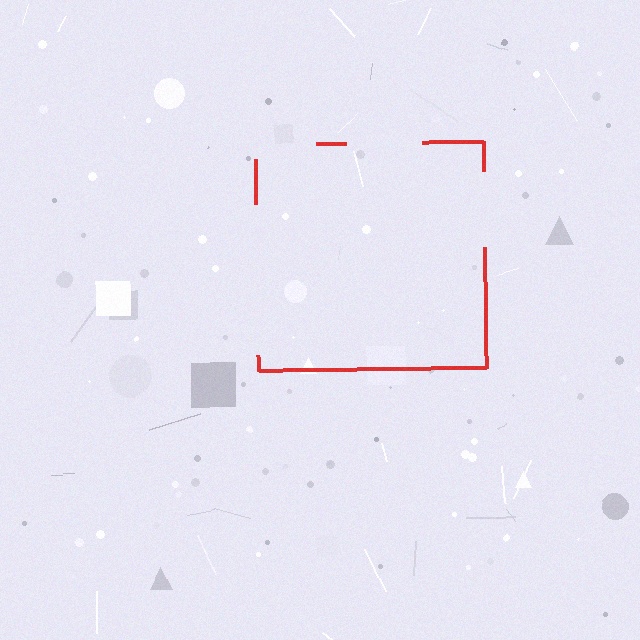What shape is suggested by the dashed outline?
The dashed outline suggests a square.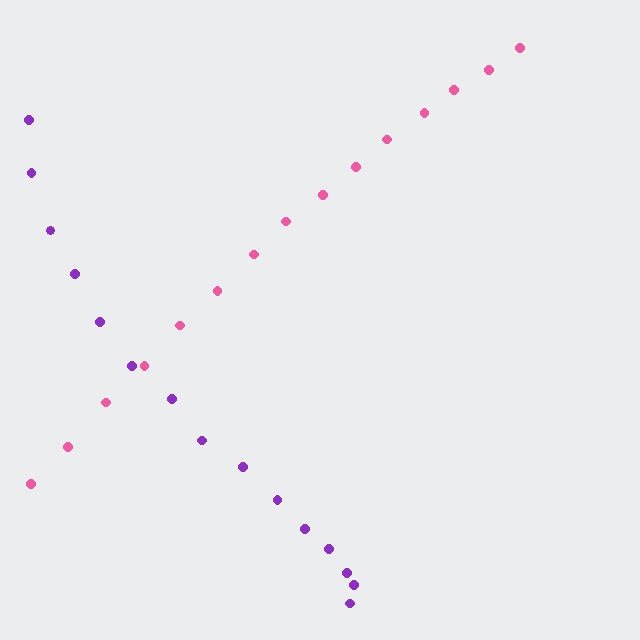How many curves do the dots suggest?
There are 2 distinct paths.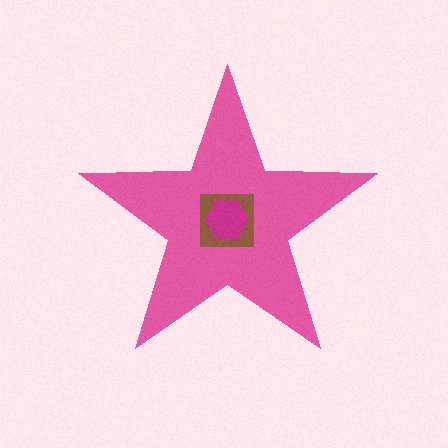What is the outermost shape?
The pink star.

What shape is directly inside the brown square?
The magenta hexagon.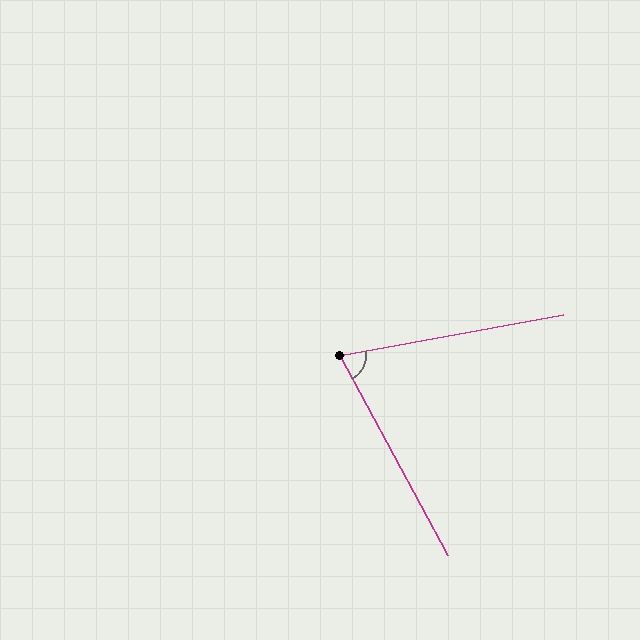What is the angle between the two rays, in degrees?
Approximately 72 degrees.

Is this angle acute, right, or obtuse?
It is acute.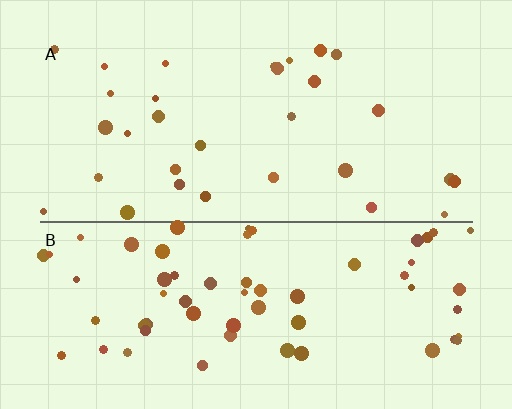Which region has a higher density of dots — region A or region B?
B (the bottom).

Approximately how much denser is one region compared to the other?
Approximately 2.0× — region B over region A.